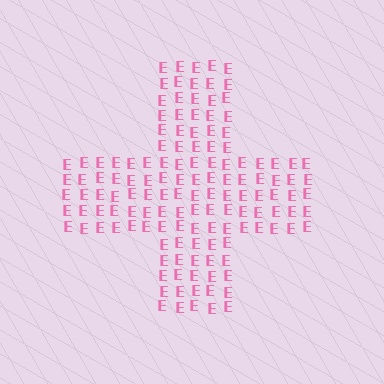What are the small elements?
The small elements are letter E's.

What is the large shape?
The large shape is a cross.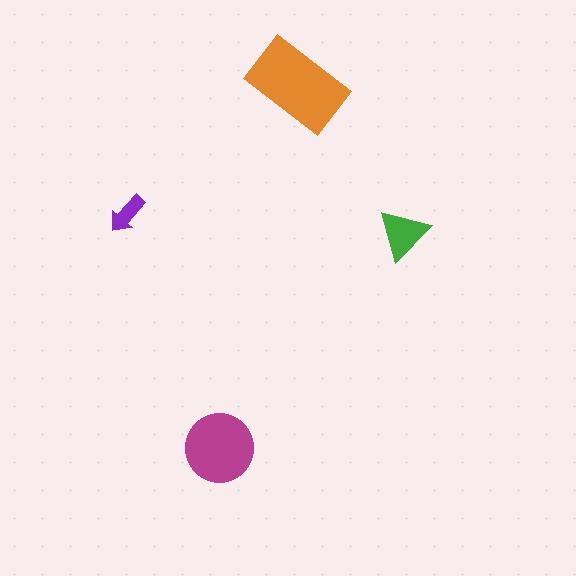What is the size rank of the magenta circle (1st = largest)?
2nd.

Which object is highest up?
The orange rectangle is topmost.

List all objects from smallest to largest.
The purple arrow, the green triangle, the magenta circle, the orange rectangle.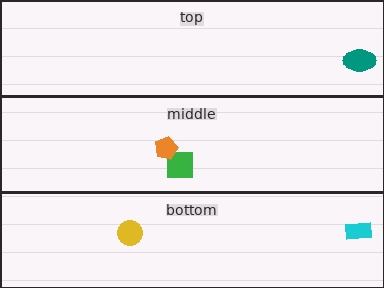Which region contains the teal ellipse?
The top region.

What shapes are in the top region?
The teal ellipse.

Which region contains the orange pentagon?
The middle region.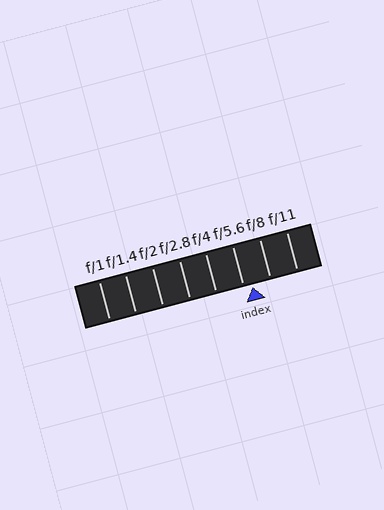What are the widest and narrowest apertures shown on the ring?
The widest aperture shown is f/1 and the narrowest is f/11.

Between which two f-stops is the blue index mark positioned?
The index mark is between f/5.6 and f/8.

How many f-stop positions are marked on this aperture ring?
There are 8 f-stop positions marked.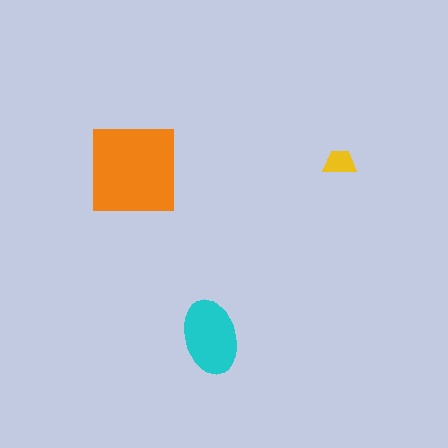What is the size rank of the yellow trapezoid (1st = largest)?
3rd.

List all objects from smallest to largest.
The yellow trapezoid, the cyan ellipse, the orange square.